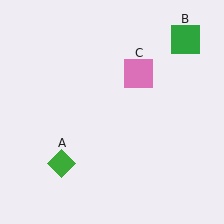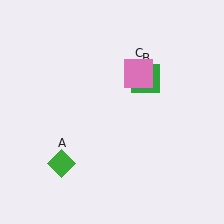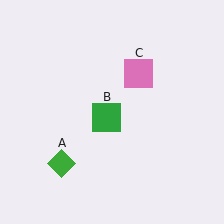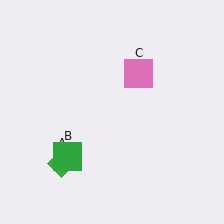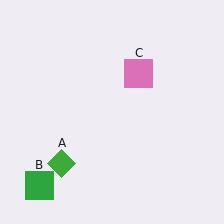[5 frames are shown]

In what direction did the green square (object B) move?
The green square (object B) moved down and to the left.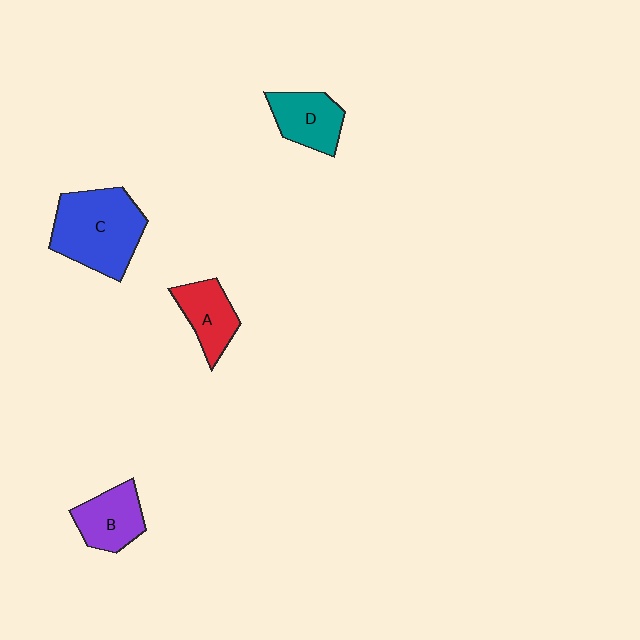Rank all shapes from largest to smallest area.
From largest to smallest: C (blue), D (teal), B (purple), A (red).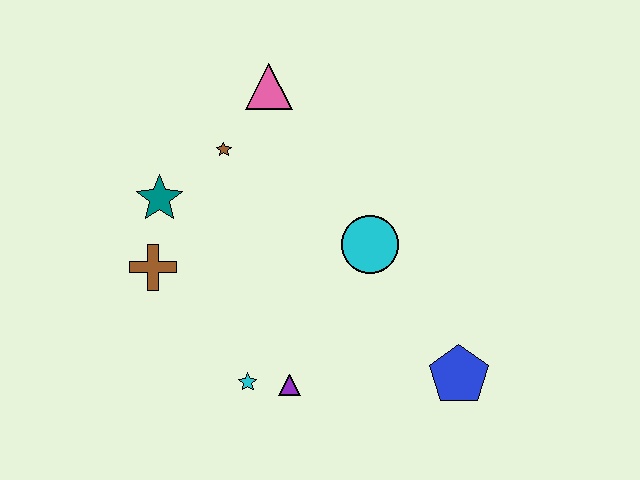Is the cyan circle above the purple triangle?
Yes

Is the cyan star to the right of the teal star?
Yes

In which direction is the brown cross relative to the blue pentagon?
The brown cross is to the left of the blue pentagon.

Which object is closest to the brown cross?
The teal star is closest to the brown cross.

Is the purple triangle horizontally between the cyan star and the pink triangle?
No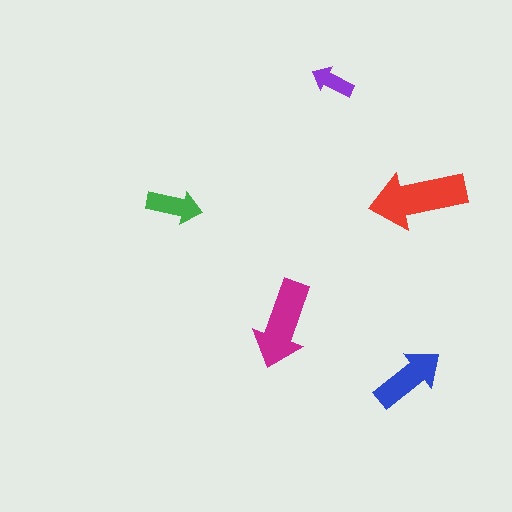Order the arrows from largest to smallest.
the red one, the magenta one, the blue one, the green one, the purple one.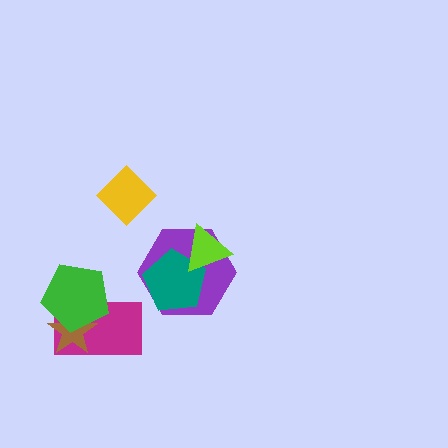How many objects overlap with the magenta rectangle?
2 objects overlap with the magenta rectangle.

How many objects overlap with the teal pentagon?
2 objects overlap with the teal pentagon.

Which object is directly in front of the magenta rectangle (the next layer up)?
The brown star is directly in front of the magenta rectangle.